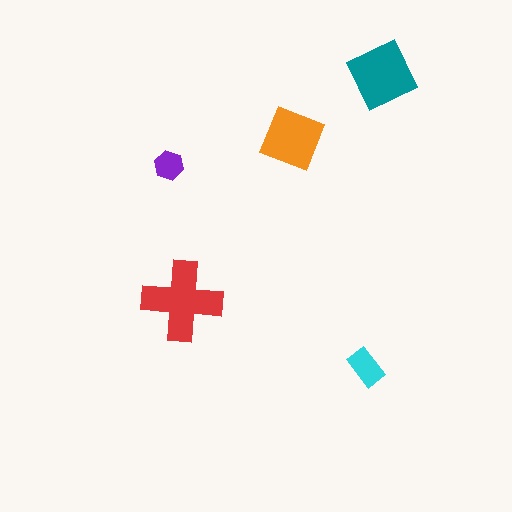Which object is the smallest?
The purple hexagon.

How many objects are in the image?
There are 5 objects in the image.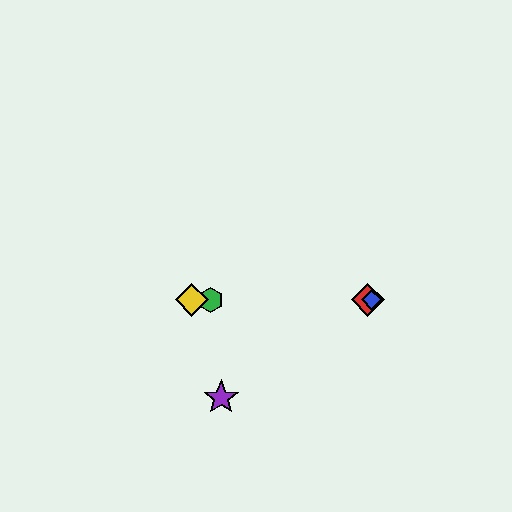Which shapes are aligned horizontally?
The red diamond, the blue diamond, the green hexagon, the yellow diamond are aligned horizontally.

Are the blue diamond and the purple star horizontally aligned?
No, the blue diamond is at y≈300 and the purple star is at y≈398.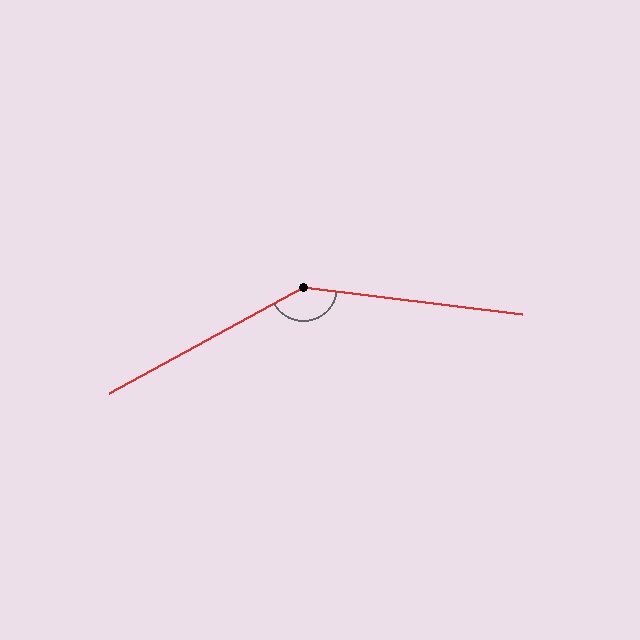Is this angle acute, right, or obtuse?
It is obtuse.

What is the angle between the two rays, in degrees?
Approximately 144 degrees.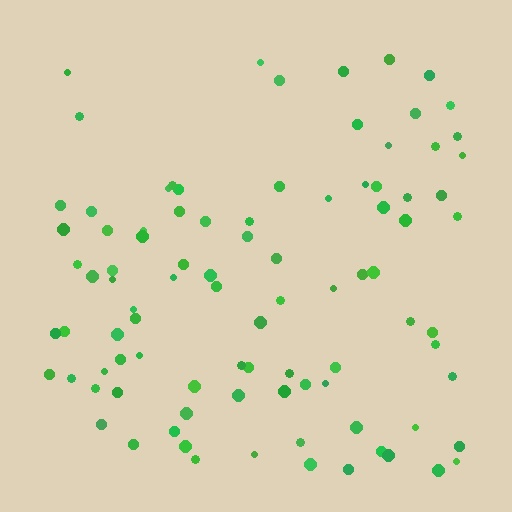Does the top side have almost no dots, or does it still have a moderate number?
Still a moderate number, just noticeably fewer than the bottom.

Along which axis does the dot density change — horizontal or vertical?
Vertical.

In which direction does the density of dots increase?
From top to bottom, with the bottom side densest.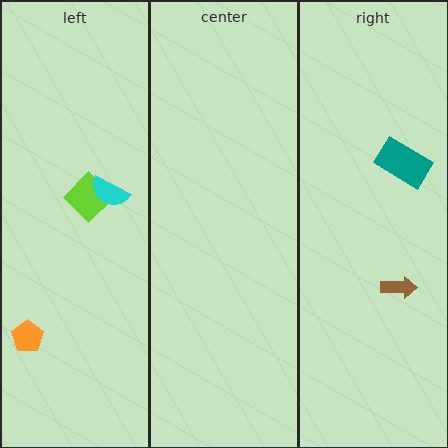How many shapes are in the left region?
3.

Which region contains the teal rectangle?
The right region.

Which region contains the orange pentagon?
The left region.